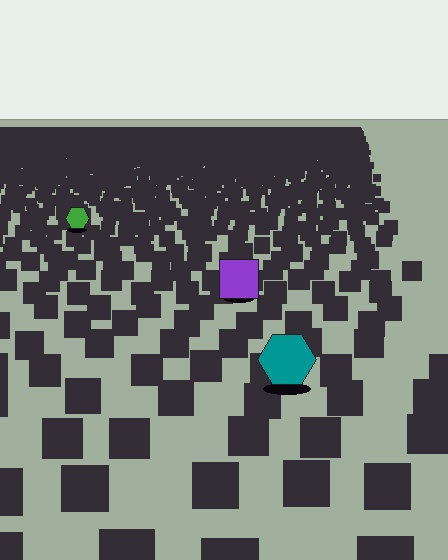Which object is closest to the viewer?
The teal hexagon is closest. The texture marks near it are larger and more spread out.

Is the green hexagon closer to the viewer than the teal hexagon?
No. The teal hexagon is closer — you can tell from the texture gradient: the ground texture is coarser near it.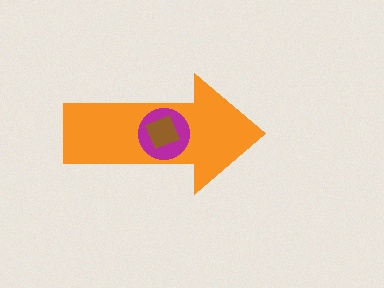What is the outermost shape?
The orange arrow.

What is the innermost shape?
The brown diamond.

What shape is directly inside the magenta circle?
The brown diamond.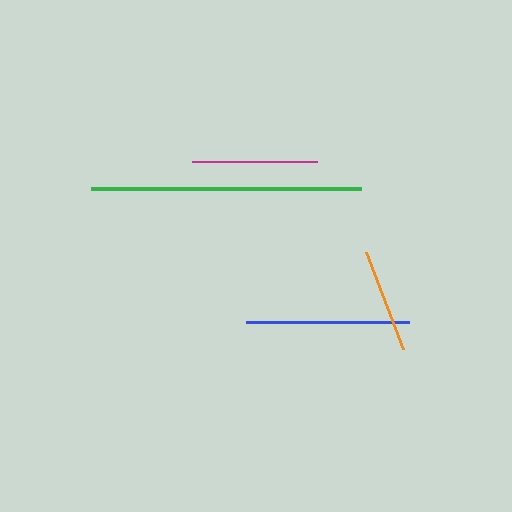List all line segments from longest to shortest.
From longest to shortest: green, blue, magenta, orange.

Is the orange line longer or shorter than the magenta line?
The magenta line is longer than the orange line.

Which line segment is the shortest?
The orange line is the shortest at approximately 104 pixels.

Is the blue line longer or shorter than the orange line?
The blue line is longer than the orange line.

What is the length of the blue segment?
The blue segment is approximately 163 pixels long.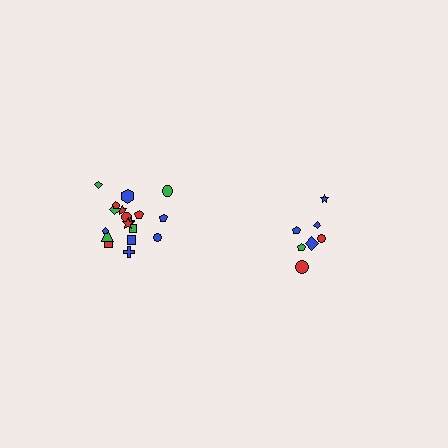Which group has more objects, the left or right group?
The left group.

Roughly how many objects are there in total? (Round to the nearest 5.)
Roughly 25 objects in total.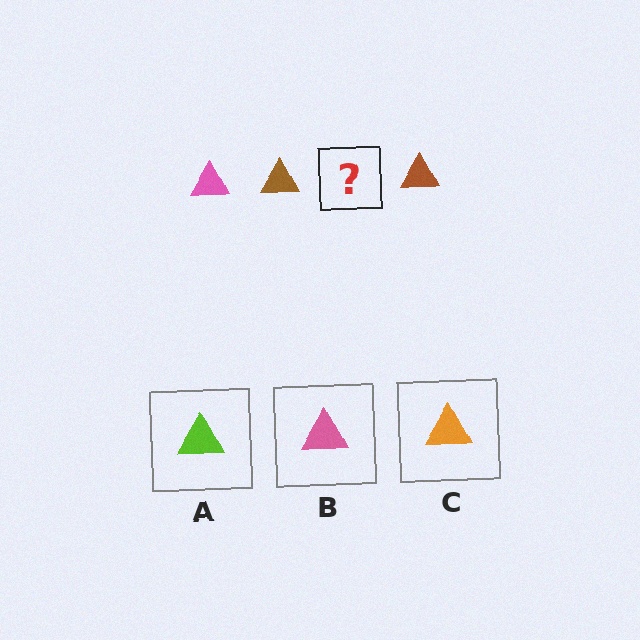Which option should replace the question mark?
Option B.